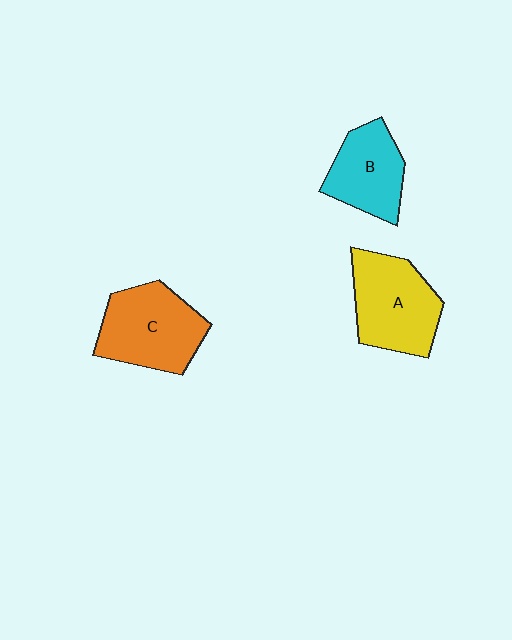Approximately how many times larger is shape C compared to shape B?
Approximately 1.3 times.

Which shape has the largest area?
Shape C (orange).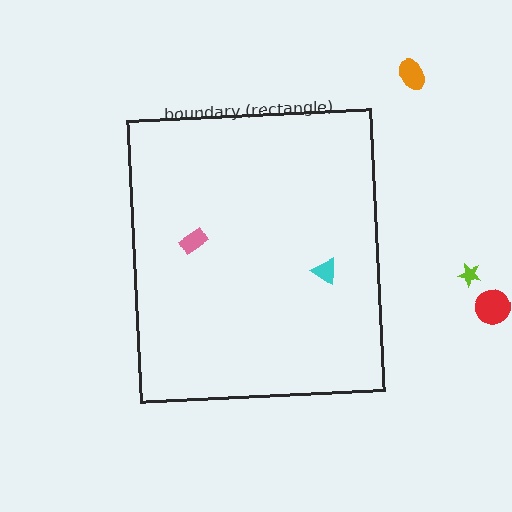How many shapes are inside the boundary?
2 inside, 3 outside.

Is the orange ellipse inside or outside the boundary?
Outside.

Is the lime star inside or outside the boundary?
Outside.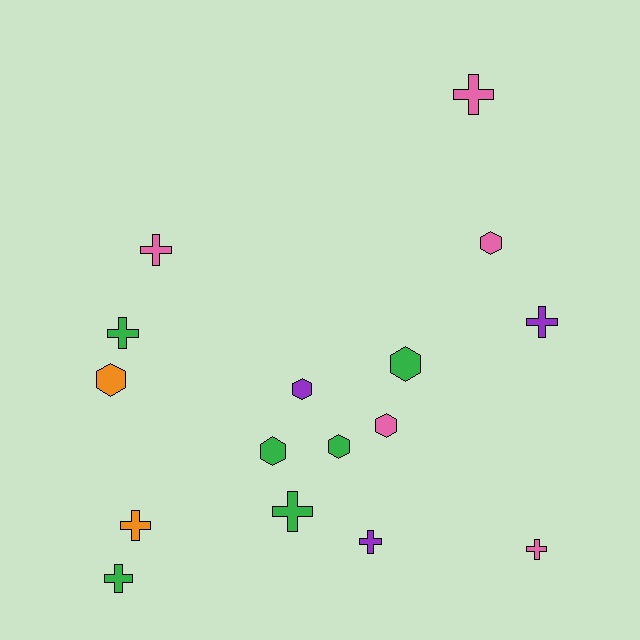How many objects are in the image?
There are 16 objects.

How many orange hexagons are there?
There is 1 orange hexagon.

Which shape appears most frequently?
Cross, with 9 objects.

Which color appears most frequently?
Green, with 6 objects.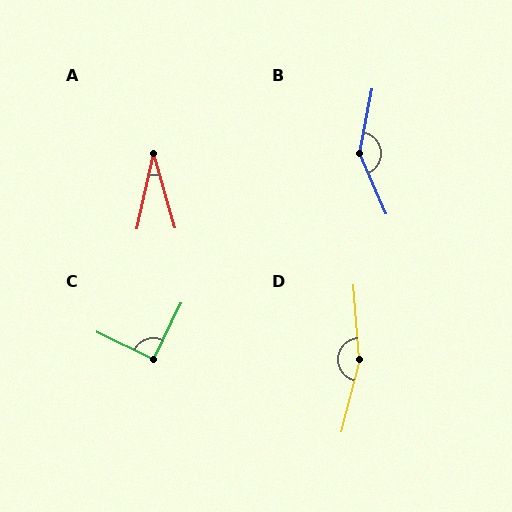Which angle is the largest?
D, at approximately 162 degrees.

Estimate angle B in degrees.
Approximately 145 degrees.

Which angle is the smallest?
A, at approximately 28 degrees.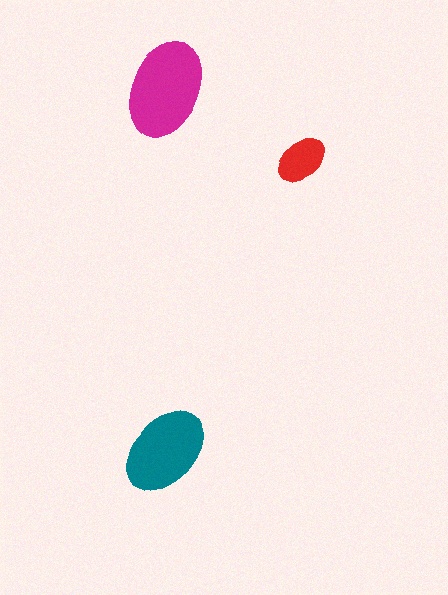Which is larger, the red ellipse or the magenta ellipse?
The magenta one.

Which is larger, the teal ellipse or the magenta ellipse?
The magenta one.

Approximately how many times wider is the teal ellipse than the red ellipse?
About 1.5 times wider.